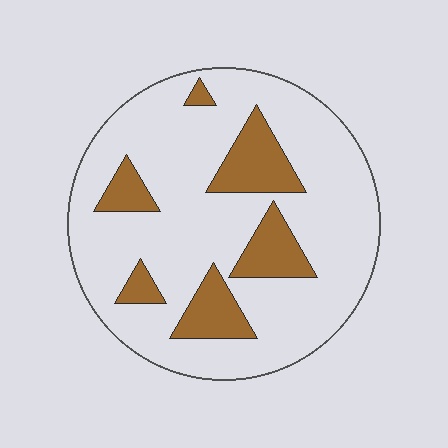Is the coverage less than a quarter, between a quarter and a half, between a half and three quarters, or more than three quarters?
Less than a quarter.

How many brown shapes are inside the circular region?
6.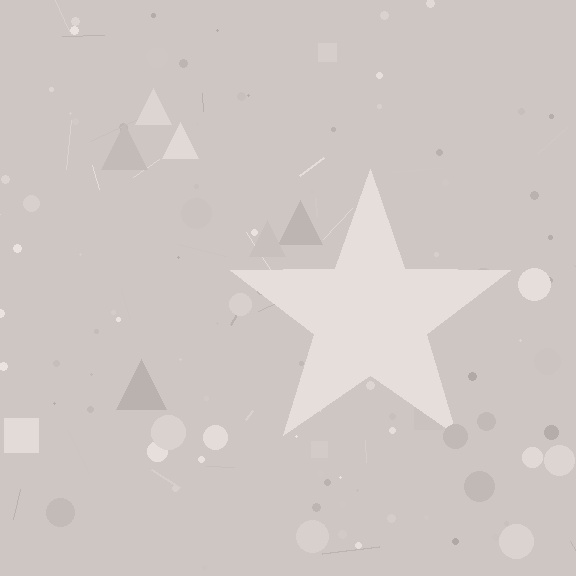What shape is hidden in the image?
A star is hidden in the image.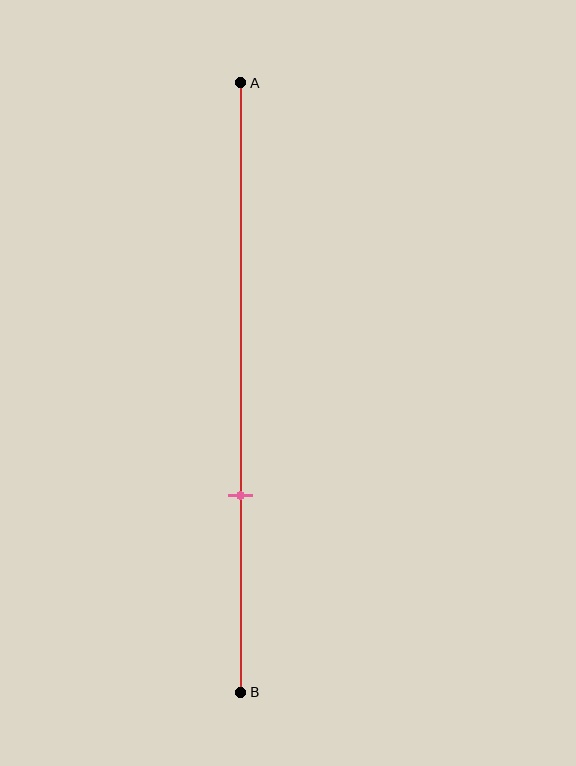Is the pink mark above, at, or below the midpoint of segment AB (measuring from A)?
The pink mark is below the midpoint of segment AB.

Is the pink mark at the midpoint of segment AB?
No, the mark is at about 70% from A, not at the 50% midpoint.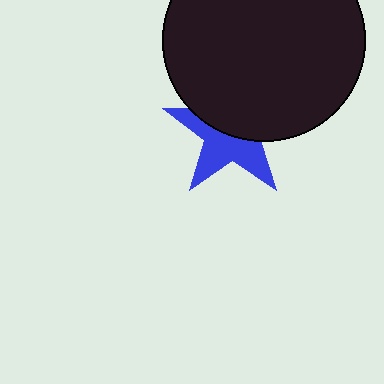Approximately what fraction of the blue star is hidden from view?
Roughly 51% of the blue star is hidden behind the black circle.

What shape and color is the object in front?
The object in front is a black circle.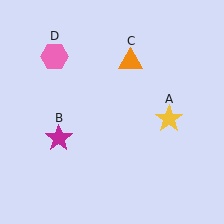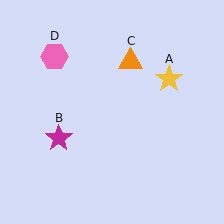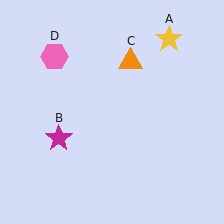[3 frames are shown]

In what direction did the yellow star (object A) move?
The yellow star (object A) moved up.